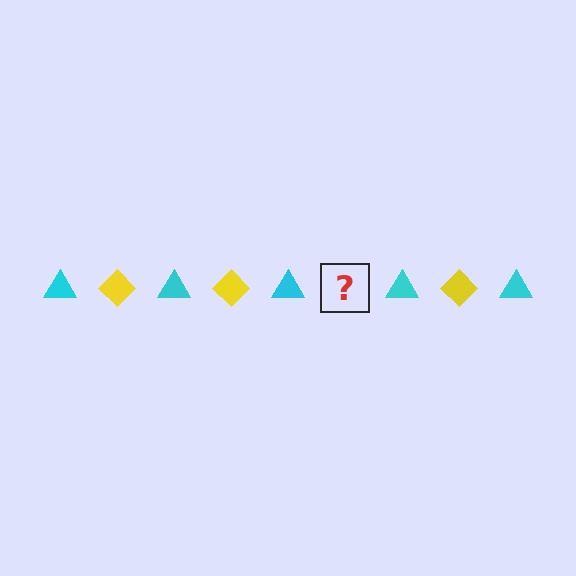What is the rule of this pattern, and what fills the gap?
The rule is that the pattern alternates between cyan triangle and yellow diamond. The gap should be filled with a yellow diamond.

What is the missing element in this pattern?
The missing element is a yellow diamond.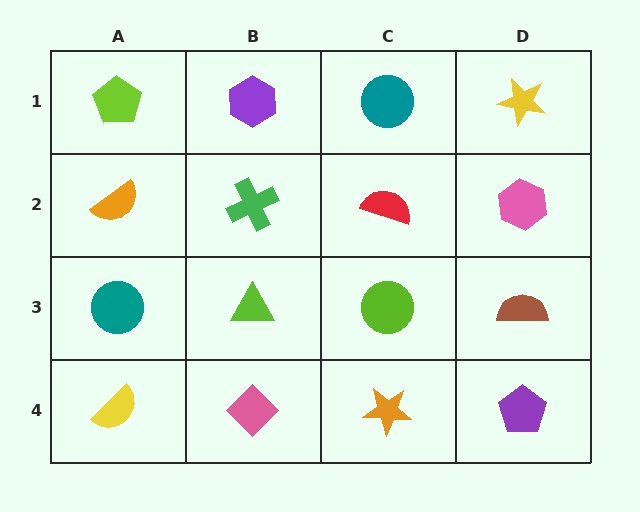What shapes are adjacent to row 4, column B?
A lime triangle (row 3, column B), a yellow semicircle (row 4, column A), an orange star (row 4, column C).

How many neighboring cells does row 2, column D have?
3.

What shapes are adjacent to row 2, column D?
A yellow star (row 1, column D), a brown semicircle (row 3, column D), a red semicircle (row 2, column C).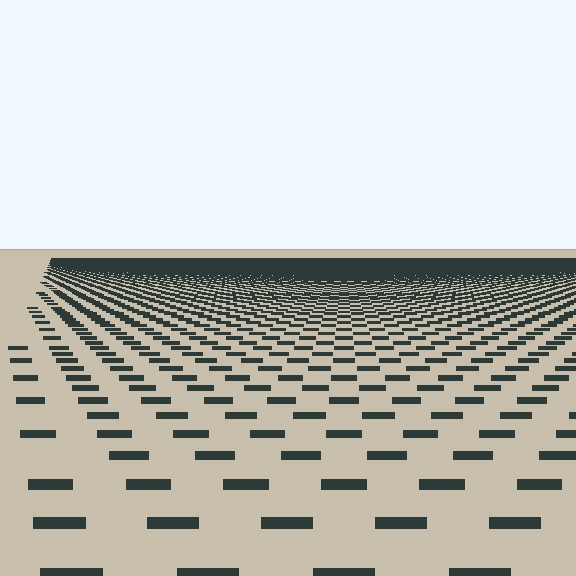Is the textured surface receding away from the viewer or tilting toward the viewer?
The surface is receding away from the viewer. Texture elements get smaller and denser toward the top.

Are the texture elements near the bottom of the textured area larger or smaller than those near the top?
Larger. Near the bottom, elements are closer to the viewer and appear at a bigger on-screen size.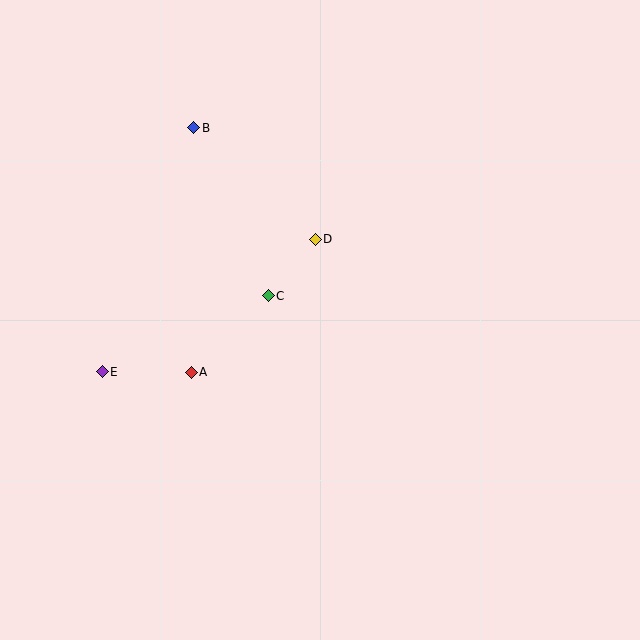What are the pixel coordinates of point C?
Point C is at (268, 296).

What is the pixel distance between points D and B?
The distance between D and B is 165 pixels.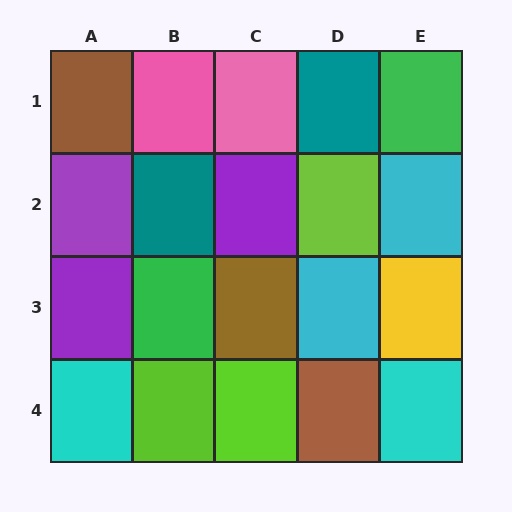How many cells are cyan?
4 cells are cyan.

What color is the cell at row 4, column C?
Lime.